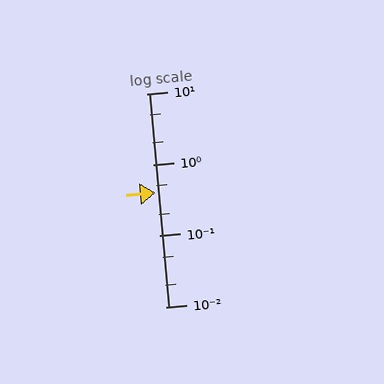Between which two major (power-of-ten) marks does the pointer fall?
The pointer is between 0.1 and 1.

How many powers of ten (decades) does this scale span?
The scale spans 3 decades, from 0.01 to 10.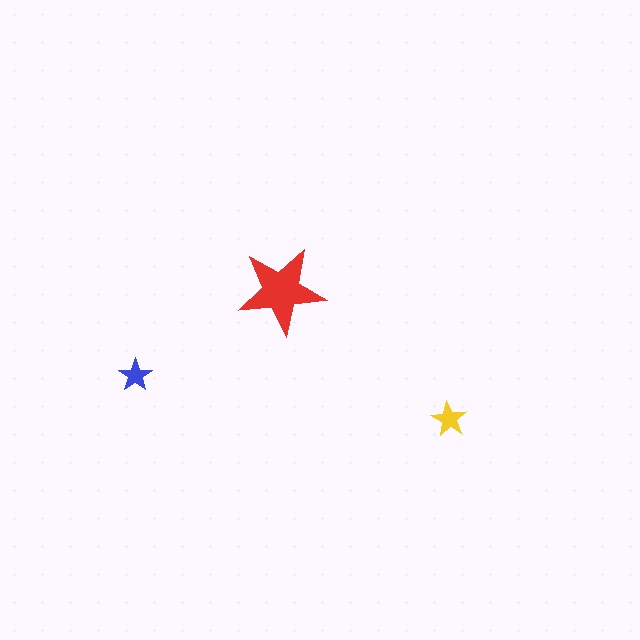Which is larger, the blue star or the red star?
The red one.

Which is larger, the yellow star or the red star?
The red one.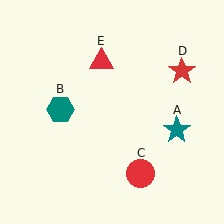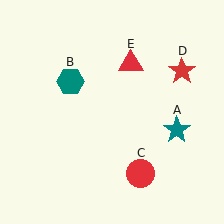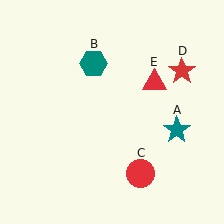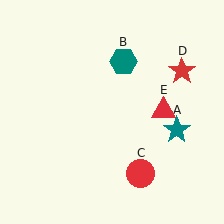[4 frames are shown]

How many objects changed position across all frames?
2 objects changed position: teal hexagon (object B), red triangle (object E).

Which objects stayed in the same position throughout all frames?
Teal star (object A) and red circle (object C) and red star (object D) remained stationary.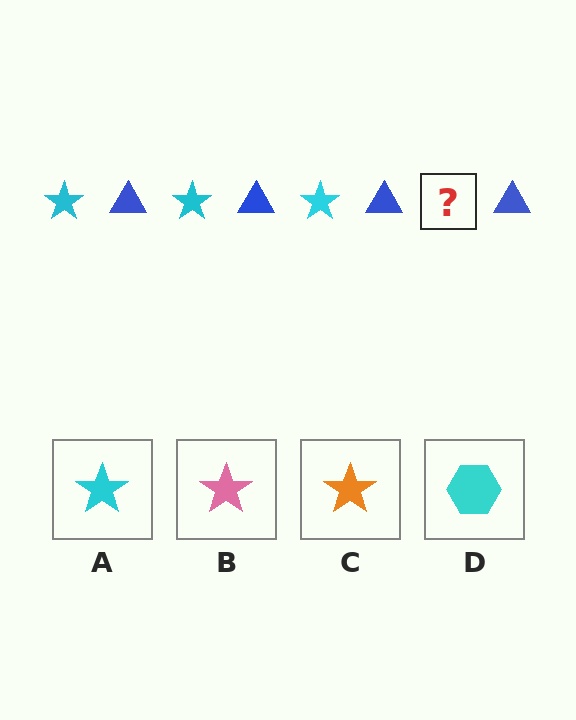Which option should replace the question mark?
Option A.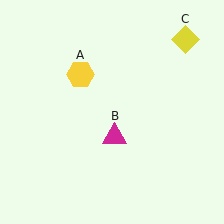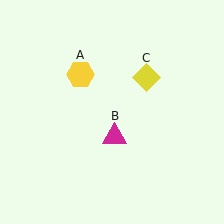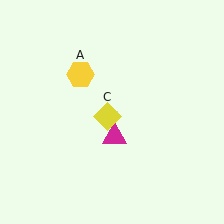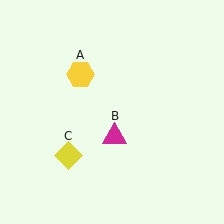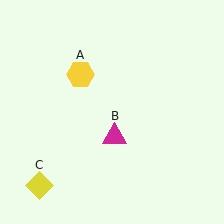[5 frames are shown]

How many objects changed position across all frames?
1 object changed position: yellow diamond (object C).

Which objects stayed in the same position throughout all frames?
Yellow hexagon (object A) and magenta triangle (object B) remained stationary.